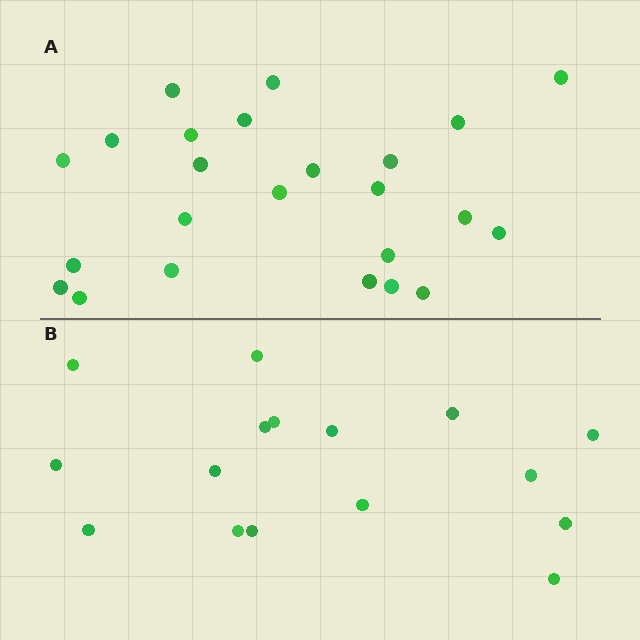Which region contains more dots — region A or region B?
Region A (the top region) has more dots.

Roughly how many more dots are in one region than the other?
Region A has roughly 8 or so more dots than region B.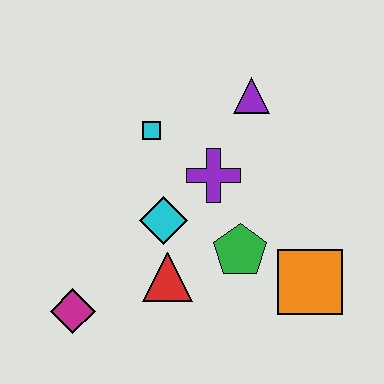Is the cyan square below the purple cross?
No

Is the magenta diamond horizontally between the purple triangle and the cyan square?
No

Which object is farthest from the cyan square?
The orange square is farthest from the cyan square.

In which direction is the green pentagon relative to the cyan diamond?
The green pentagon is to the right of the cyan diamond.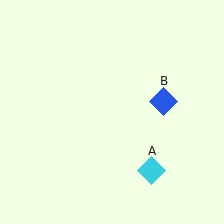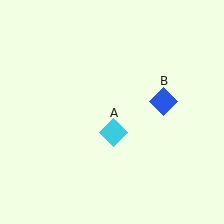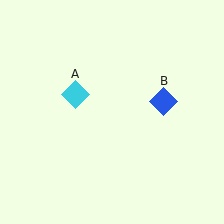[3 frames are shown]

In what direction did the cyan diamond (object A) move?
The cyan diamond (object A) moved up and to the left.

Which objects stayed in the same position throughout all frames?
Blue diamond (object B) remained stationary.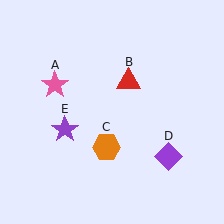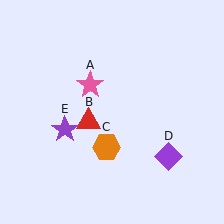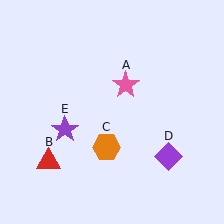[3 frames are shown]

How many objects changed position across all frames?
2 objects changed position: pink star (object A), red triangle (object B).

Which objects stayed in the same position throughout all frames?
Orange hexagon (object C) and purple diamond (object D) and purple star (object E) remained stationary.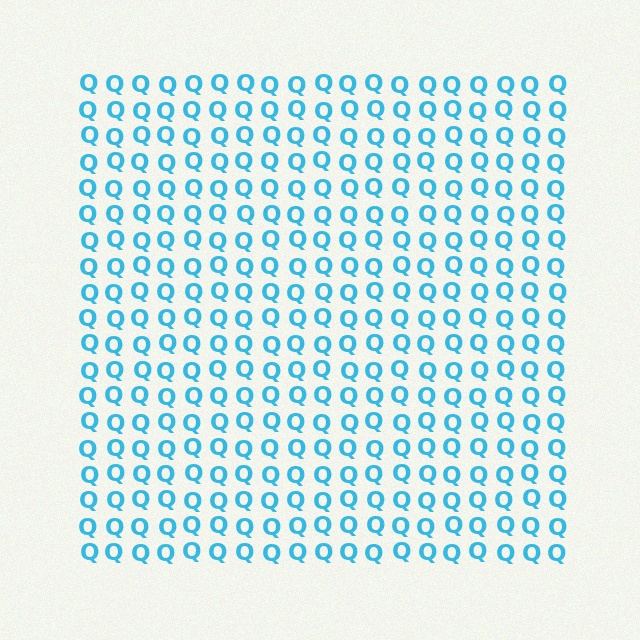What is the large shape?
The large shape is a square.